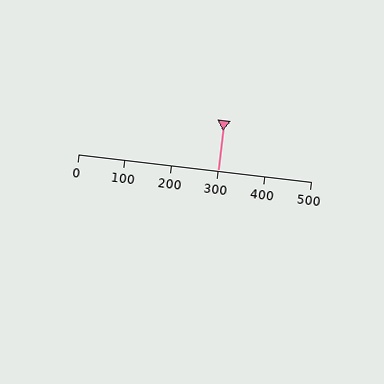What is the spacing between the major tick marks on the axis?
The major ticks are spaced 100 apart.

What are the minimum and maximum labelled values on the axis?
The axis runs from 0 to 500.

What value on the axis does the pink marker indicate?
The marker indicates approximately 300.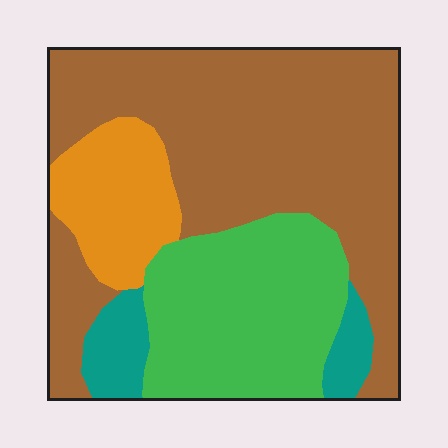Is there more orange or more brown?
Brown.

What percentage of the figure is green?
Green takes up about one quarter (1/4) of the figure.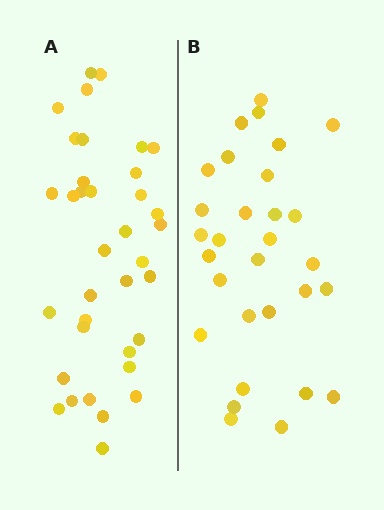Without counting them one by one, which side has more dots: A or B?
Region A (the left region) has more dots.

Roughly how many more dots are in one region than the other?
Region A has about 6 more dots than region B.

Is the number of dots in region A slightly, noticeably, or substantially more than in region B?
Region A has only slightly more — the two regions are fairly close. The ratio is roughly 1.2 to 1.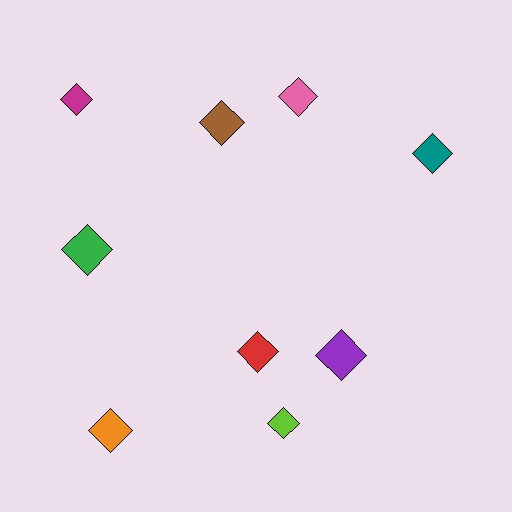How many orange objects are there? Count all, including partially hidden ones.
There is 1 orange object.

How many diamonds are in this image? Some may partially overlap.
There are 9 diamonds.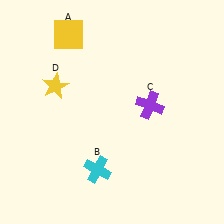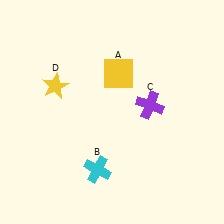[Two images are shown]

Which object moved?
The yellow square (A) moved right.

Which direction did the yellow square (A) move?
The yellow square (A) moved right.